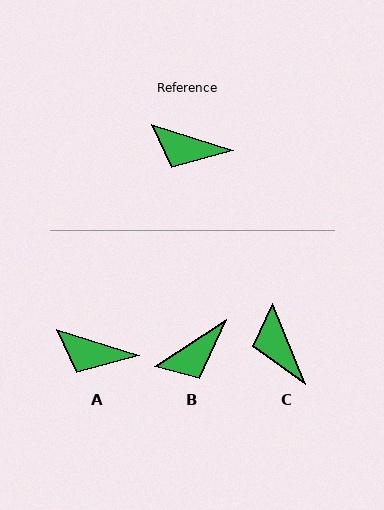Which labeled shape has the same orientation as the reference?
A.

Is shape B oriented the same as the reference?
No, it is off by about 50 degrees.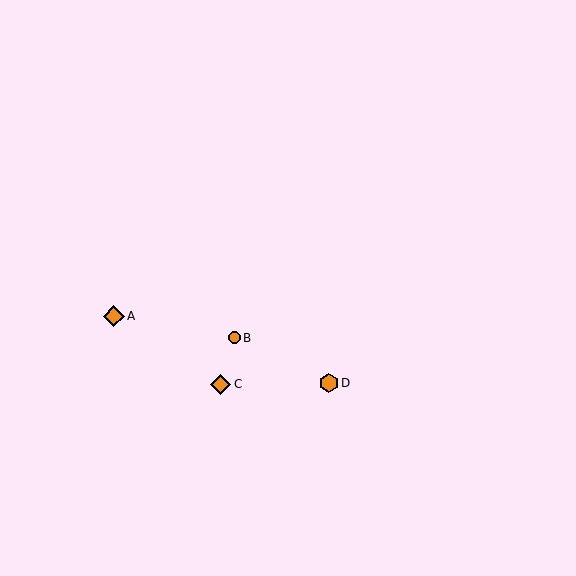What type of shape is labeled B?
Shape B is an orange circle.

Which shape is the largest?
The orange diamond (labeled A) is the largest.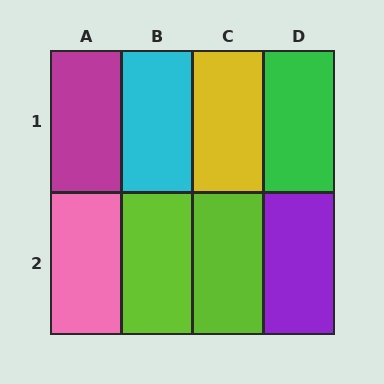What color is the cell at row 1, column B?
Cyan.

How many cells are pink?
1 cell is pink.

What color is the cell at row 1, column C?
Yellow.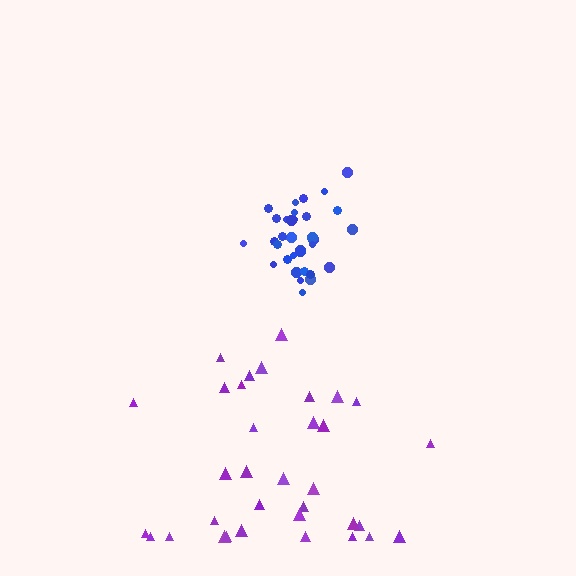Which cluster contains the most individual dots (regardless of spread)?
Purple (34).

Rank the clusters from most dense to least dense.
blue, purple.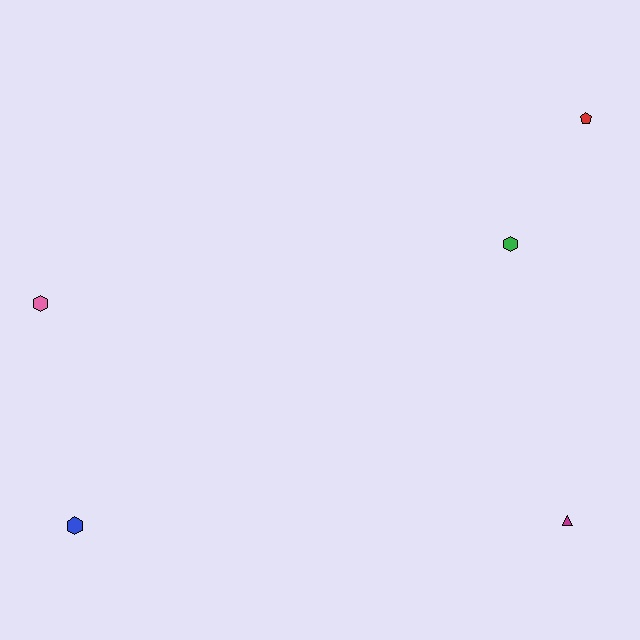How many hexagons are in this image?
There are 3 hexagons.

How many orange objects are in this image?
There are no orange objects.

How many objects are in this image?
There are 5 objects.